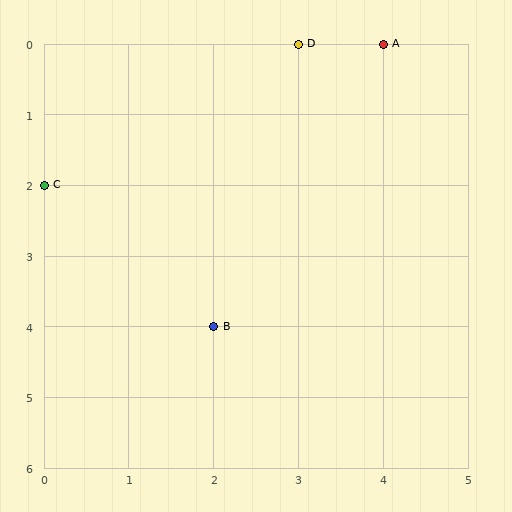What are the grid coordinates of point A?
Point A is at grid coordinates (4, 0).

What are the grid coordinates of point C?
Point C is at grid coordinates (0, 2).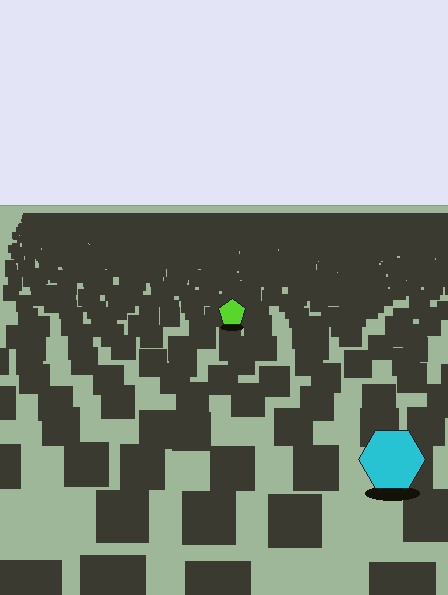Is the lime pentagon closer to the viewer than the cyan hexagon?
No. The cyan hexagon is closer — you can tell from the texture gradient: the ground texture is coarser near it.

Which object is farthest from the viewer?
The lime pentagon is farthest from the viewer. It appears smaller and the ground texture around it is denser.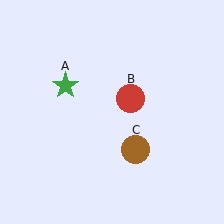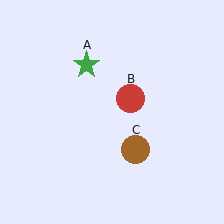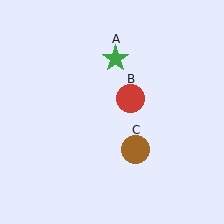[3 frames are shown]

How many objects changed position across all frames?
1 object changed position: green star (object A).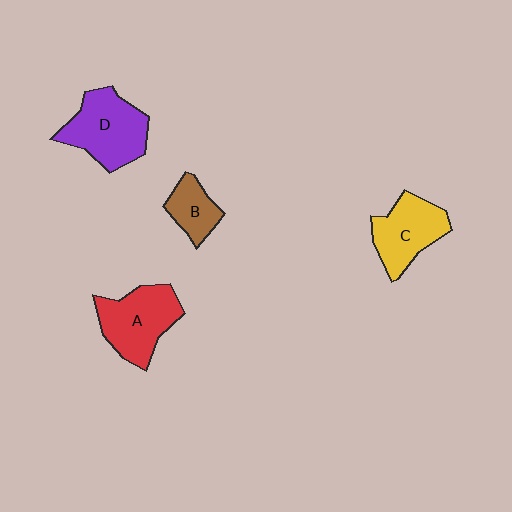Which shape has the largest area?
Shape D (purple).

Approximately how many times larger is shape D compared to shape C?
Approximately 1.2 times.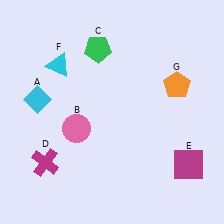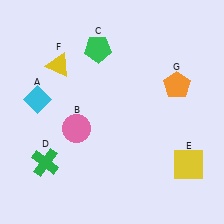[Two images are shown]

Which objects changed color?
D changed from magenta to green. E changed from magenta to yellow. F changed from cyan to yellow.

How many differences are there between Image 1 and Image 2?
There are 3 differences between the two images.